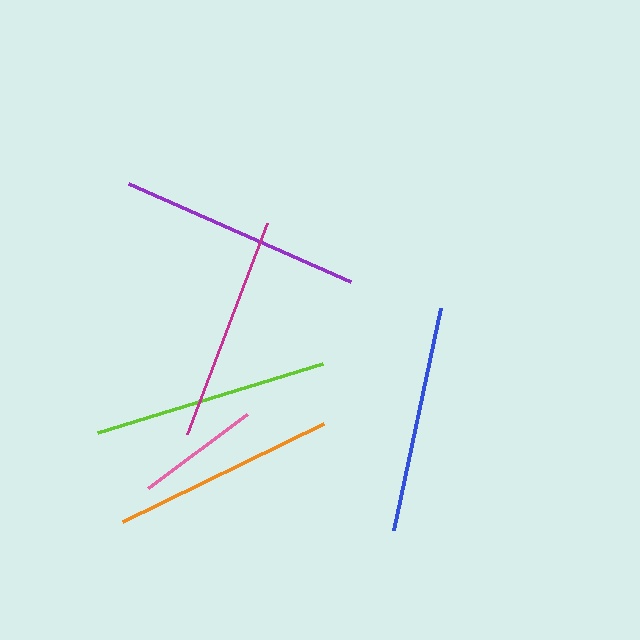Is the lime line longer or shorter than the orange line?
The lime line is longer than the orange line.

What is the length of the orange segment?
The orange segment is approximately 224 pixels long.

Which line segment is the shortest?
The pink line is the shortest at approximately 124 pixels.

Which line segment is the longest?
The purple line is the longest at approximately 242 pixels.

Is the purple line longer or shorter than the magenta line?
The purple line is longer than the magenta line.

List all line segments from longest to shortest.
From longest to shortest: purple, lime, blue, magenta, orange, pink.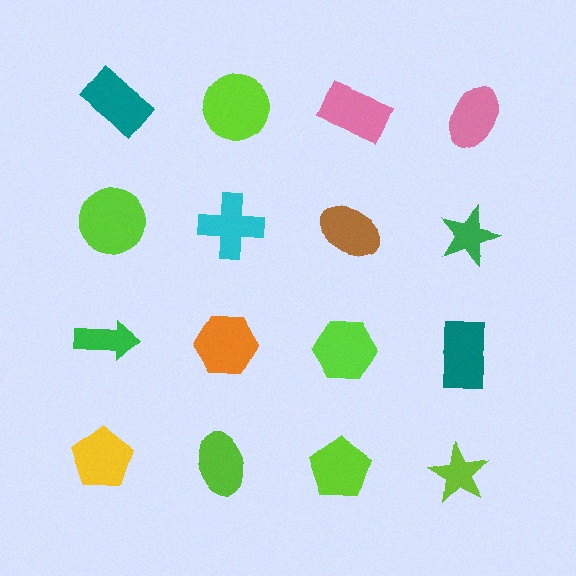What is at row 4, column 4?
A lime star.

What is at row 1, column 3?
A pink rectangle.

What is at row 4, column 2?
A lime ellipse.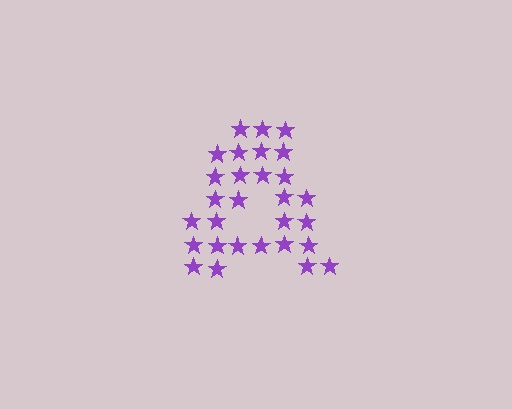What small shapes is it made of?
It is made of small stars.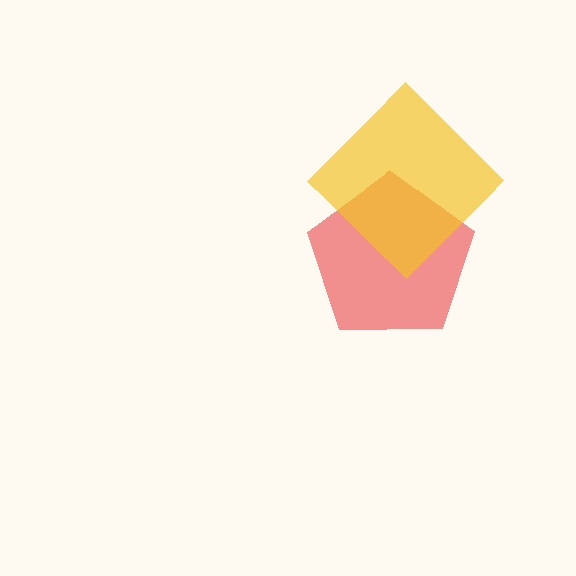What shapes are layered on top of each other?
The layered shapes are: a red pentagon, a yellow diamond.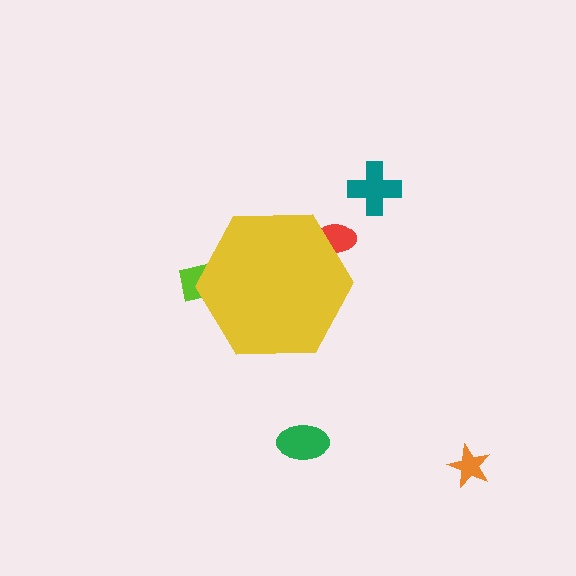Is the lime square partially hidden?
Yes, the lime square is partially hidden behind the yellow hexagon.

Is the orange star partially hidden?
No, the orange star is fully visible.